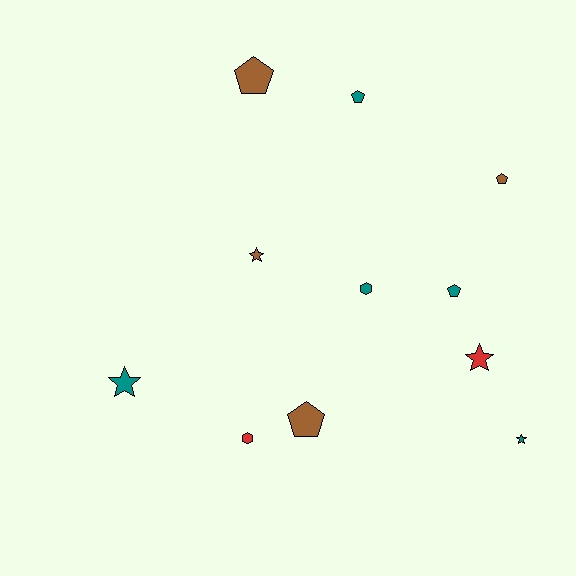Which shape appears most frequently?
Pentagon, with 5 objects.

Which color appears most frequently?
Teal, with 5 objects.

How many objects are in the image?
There are 11 objects.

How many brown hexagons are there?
There are no brown hexagons.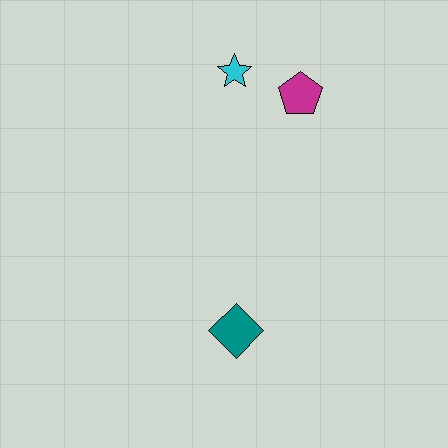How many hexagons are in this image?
There are no hexagons.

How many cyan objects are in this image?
There is 1 cyan object.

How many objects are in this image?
There are 3 objects.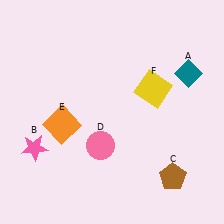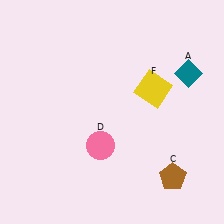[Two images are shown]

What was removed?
The pink star (B), the orange square (E) were removed in Image 2.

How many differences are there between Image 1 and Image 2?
There are 2 differences between the two images.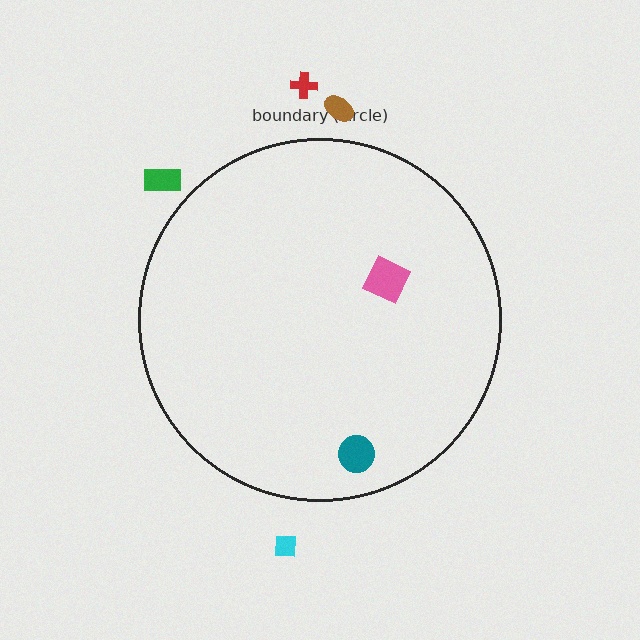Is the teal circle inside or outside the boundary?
Inside.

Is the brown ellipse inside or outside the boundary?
Outside.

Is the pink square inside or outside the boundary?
Inside.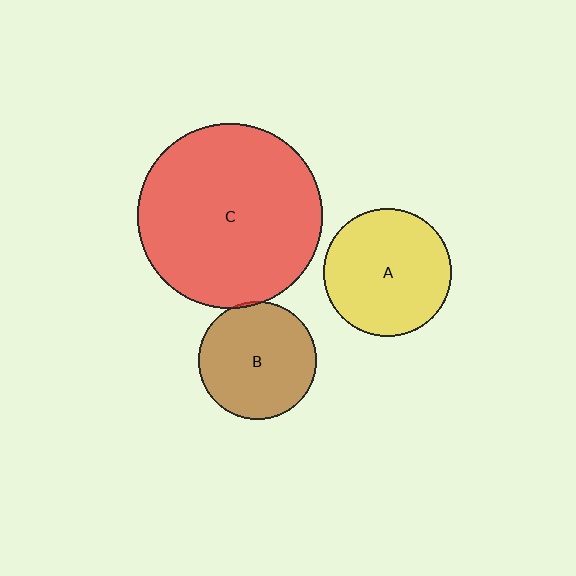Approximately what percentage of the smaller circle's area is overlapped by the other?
Approximately 5%.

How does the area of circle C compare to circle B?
Approximately 2.5 times.